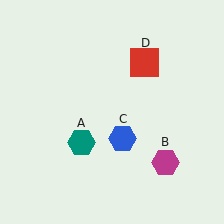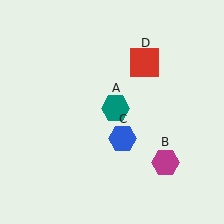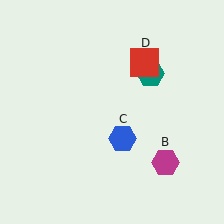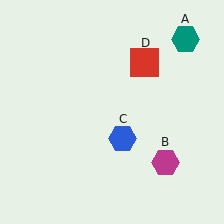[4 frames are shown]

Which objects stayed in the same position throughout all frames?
Magenta hexagon (object B) and blue hexagon (object C) and red square (object D) remained stationary.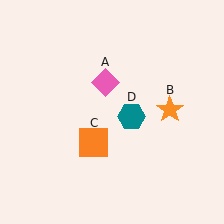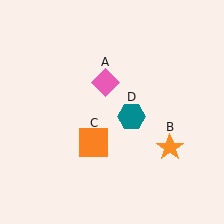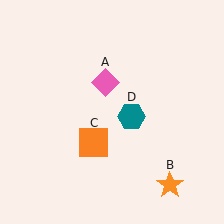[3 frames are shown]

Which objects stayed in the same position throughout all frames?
Pink diamond (object A) and orange square (object C) and teal hexagon (object D) remained stationary.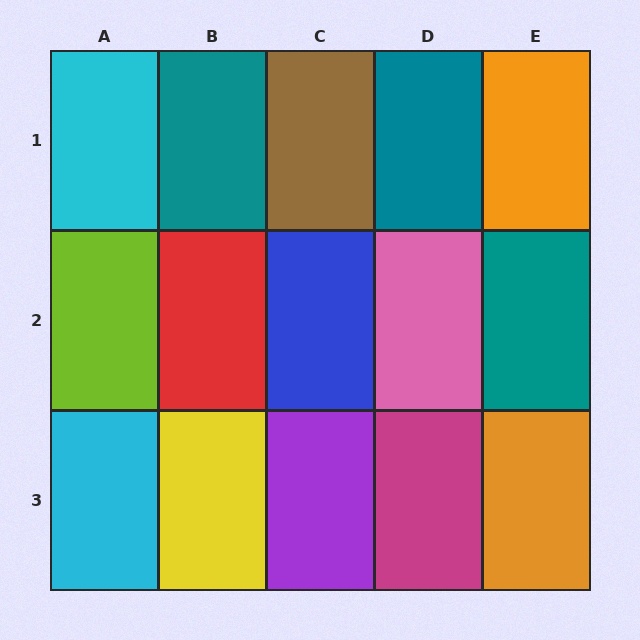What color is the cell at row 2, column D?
Pink.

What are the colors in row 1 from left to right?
Cyan, teal, brown, teal, orange.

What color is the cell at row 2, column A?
Lime.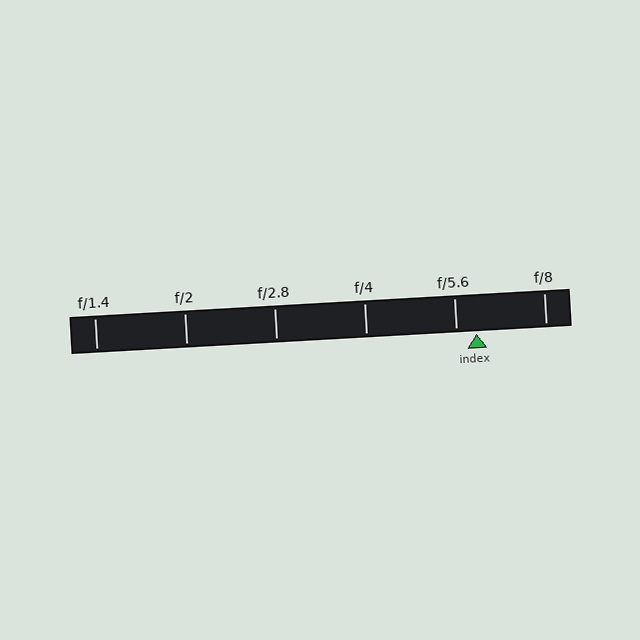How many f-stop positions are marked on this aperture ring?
There are 6 f-stop positions marked.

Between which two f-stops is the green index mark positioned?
The index mark is between f/5.6 and f/8.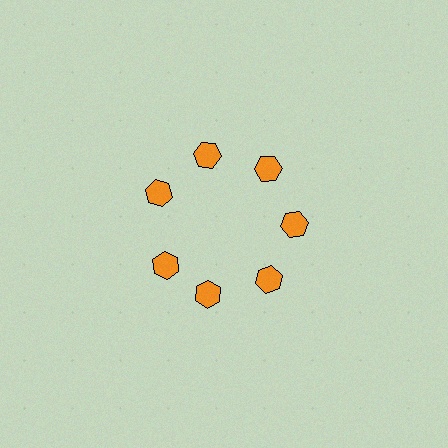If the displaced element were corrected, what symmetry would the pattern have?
It would have 7-fold rotational symmetry — the pattern would map onto itself every 51 degrees.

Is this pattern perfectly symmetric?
No. The 7 orange hexagons are arranged in a ring, but one element near the 8 o'clock position is rotated out of alignment along the ring, breaking the 7-fold rotational symmetry.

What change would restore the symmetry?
The symmetry would be restored by rotating it back into even spacing with its neighbors so that all 7 hexagons sit at equal angles and equal distance from the center.